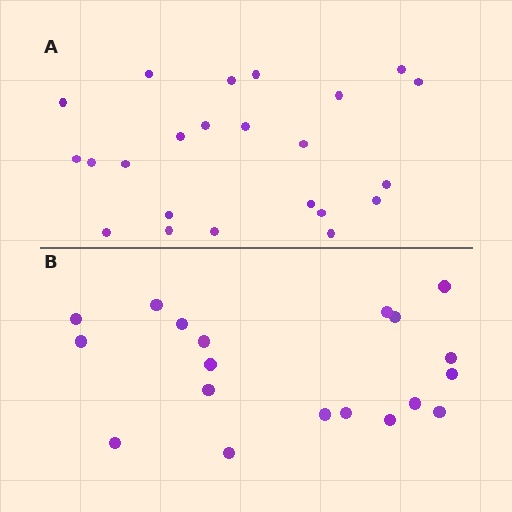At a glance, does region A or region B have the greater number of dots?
Region A (the top region) has more dots.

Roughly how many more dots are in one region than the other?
Region A has about 4 more dots than region B.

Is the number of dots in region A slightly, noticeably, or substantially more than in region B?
Region A has only slightly more — the two regions are fairly close. The ratio is roughly 1.2 to 1.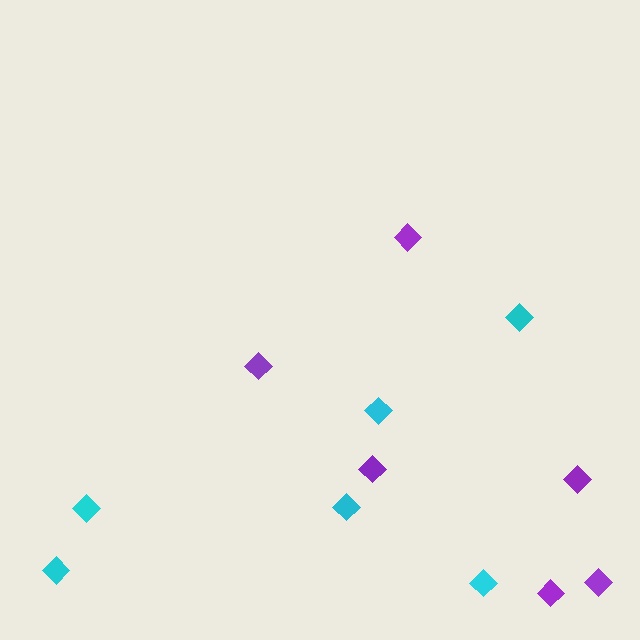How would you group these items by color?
There are 2 groups: one group of purple diamonds (6) and one group of cyan diamonds (6).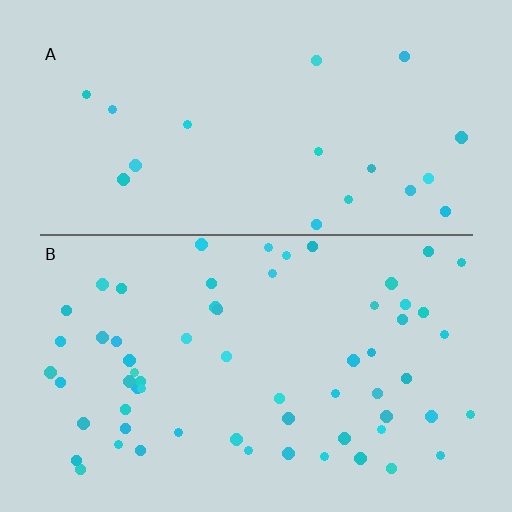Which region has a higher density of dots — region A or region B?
B (the bottom).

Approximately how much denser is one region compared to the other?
Approximately 3.2× — region B over region A.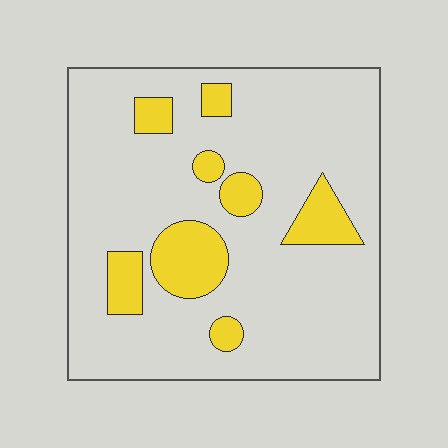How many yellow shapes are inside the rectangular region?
8.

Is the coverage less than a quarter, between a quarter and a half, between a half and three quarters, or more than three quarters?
Less than a quarter.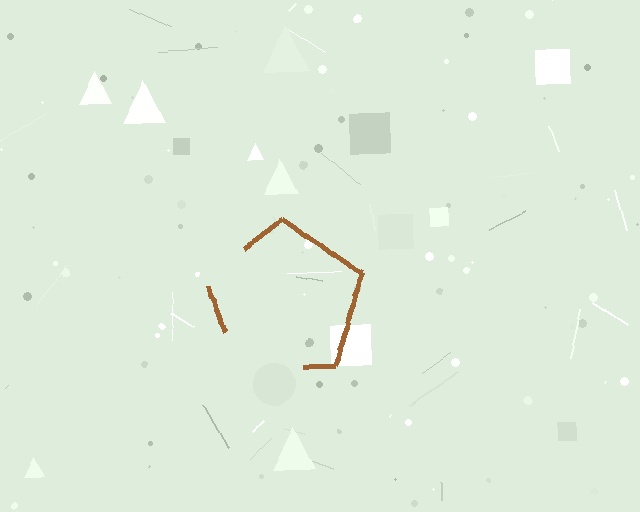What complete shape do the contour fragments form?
The contour fragments form a pentagon.